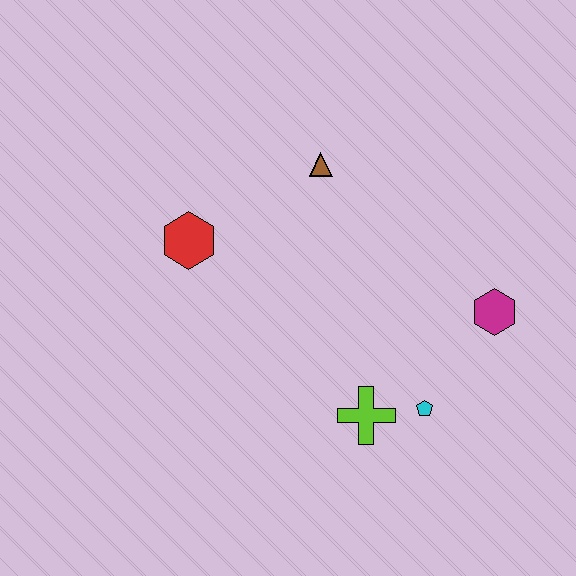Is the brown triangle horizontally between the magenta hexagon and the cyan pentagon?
No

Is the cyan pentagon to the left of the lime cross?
No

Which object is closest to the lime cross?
The cyan pentagon is closest to the lime cross.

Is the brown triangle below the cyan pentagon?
No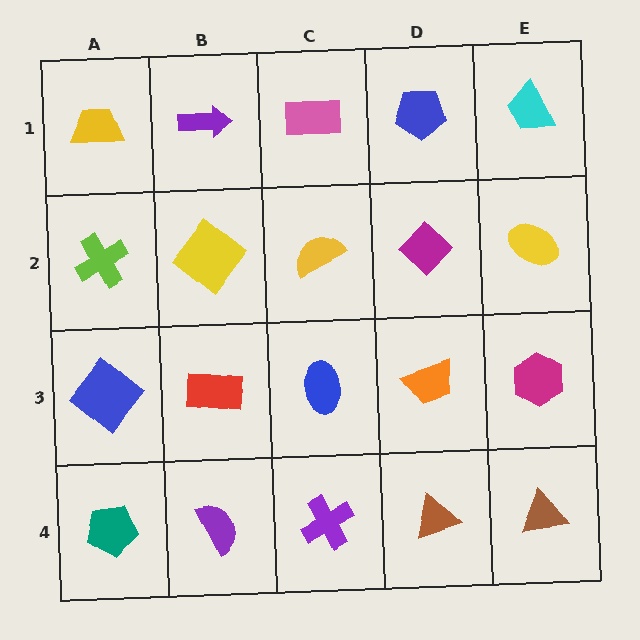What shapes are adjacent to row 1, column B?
A yellow diamond (row 2, column B), a yellow trapezoid (row 1, column A), a pink rectangle (row 1, column C).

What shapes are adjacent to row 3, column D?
A magenta diamond (row 2, column D), a brown triangle (row 4, column D), a blue ellipse (row 3, column C), a magenta hexagon (row 3, column E).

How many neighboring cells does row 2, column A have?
3.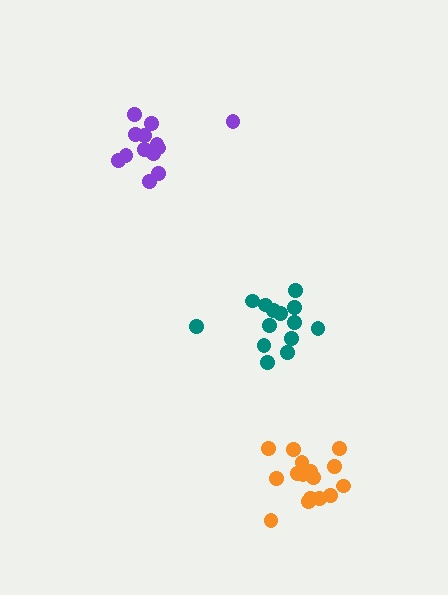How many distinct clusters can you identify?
There are 3 distinct clusters.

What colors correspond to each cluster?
The clusters are colored: purple, teal, orange.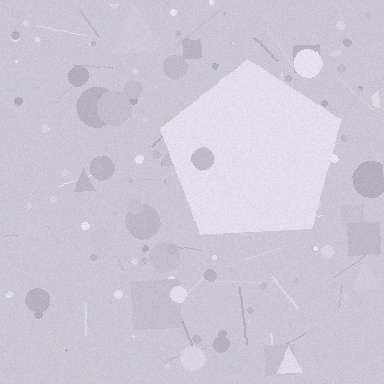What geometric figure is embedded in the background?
A pentagon is embedded in the background.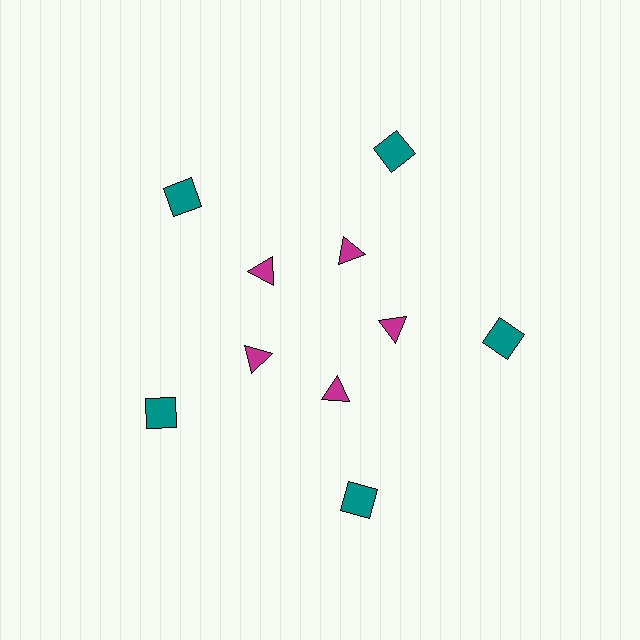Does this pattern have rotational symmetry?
Yes, this pattern has 5-fold rotational symmetry. It looks the same after rotating 72 degrees around the center.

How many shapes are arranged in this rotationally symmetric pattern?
There are 10 shapes, arranged in 5 groups of 2.